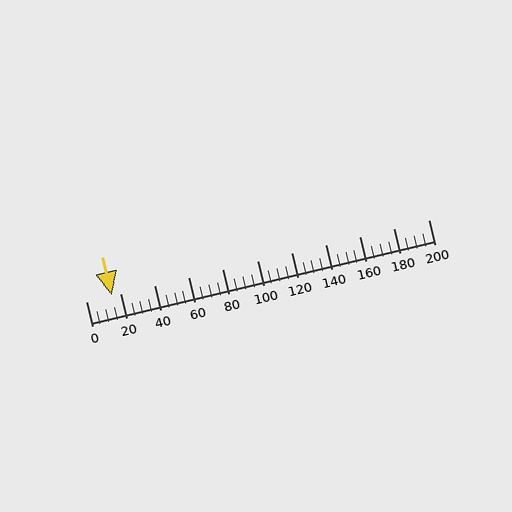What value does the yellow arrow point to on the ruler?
The yellow arrow points to approximately 15.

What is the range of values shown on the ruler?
The ruler shows values from 0 to 200.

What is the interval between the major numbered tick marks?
The major tick marks are spaced 20 units apart.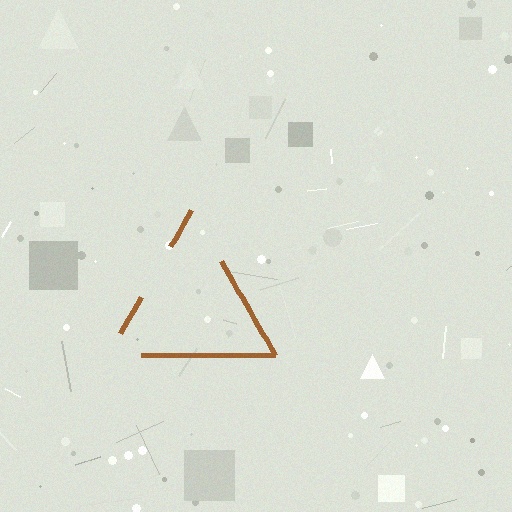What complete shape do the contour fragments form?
The contour fragments form a triangle.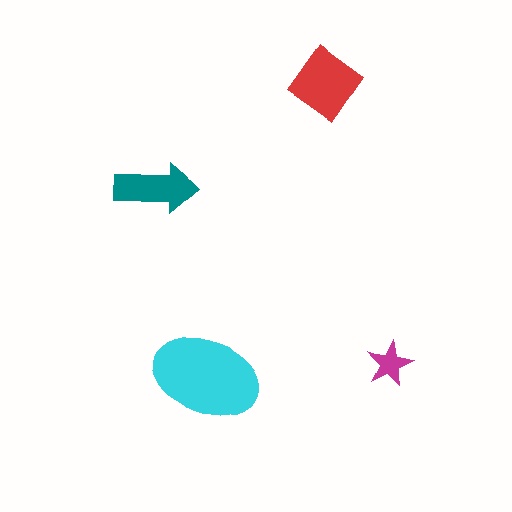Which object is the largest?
The cyan ellipse.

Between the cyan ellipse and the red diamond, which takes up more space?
The cyan ellipse.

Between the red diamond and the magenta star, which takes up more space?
The red diamond.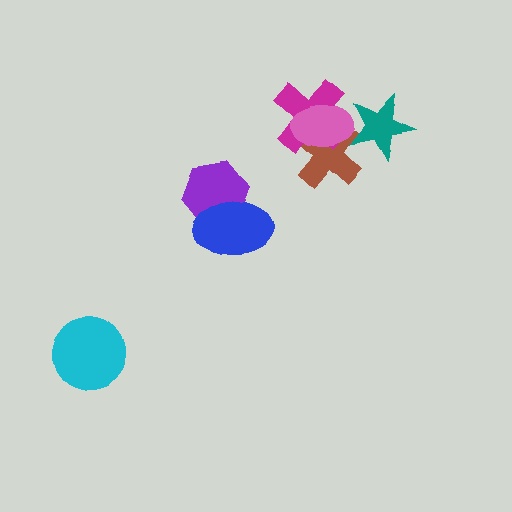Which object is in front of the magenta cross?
The pink ellipse is in front of the magenta cross.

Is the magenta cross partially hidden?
Yes, it is partially covered by another shape.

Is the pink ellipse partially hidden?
Yes, it is partially covered by another shape.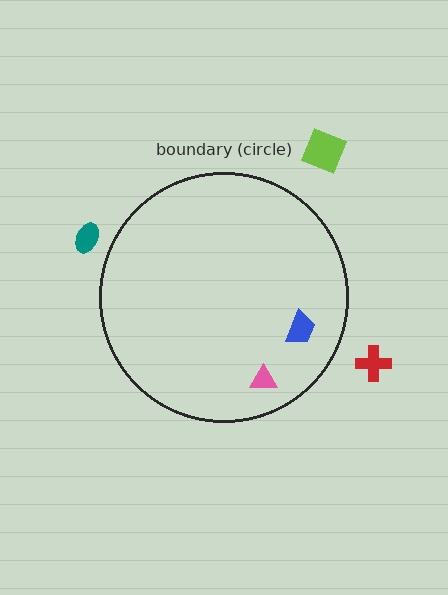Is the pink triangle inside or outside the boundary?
Inside.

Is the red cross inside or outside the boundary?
Outside.